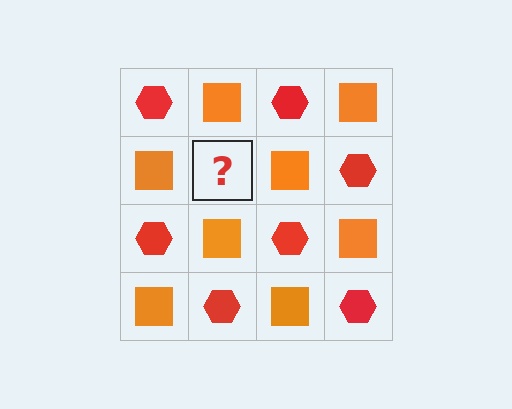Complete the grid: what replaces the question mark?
The question mark should be replaced with a red hexagon.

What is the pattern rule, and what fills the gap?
The rule is that it alternates red hexagon and orange square in a checkerboard pattern. The gap should be filled with a red hexagon.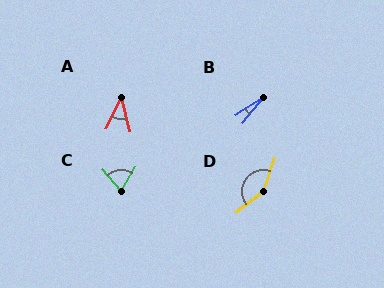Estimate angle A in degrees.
Approximately 40 degrees.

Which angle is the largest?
D, at approximately 146 degrees.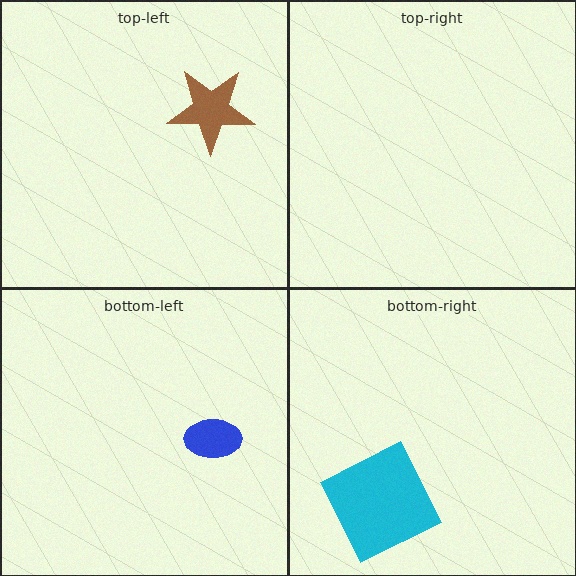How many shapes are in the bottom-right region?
1.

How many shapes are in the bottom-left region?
1.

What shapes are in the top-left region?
The brown star.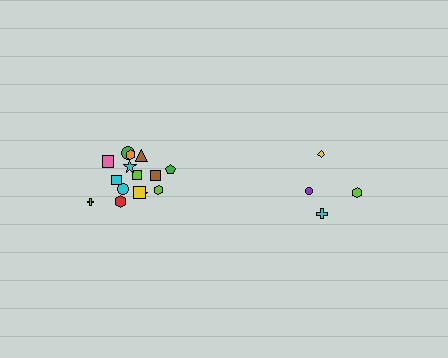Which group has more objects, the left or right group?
The left group.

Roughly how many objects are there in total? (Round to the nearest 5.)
Roughly 20 objects in total.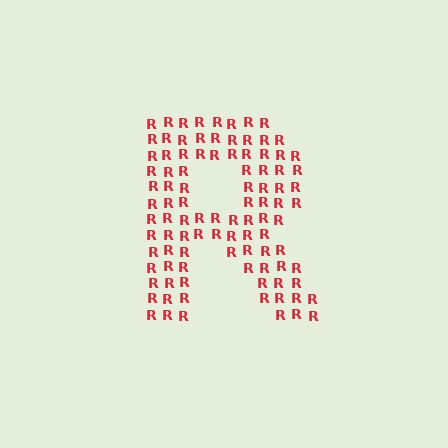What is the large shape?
The large shape is the letter R.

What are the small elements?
The small elements are letter R's.